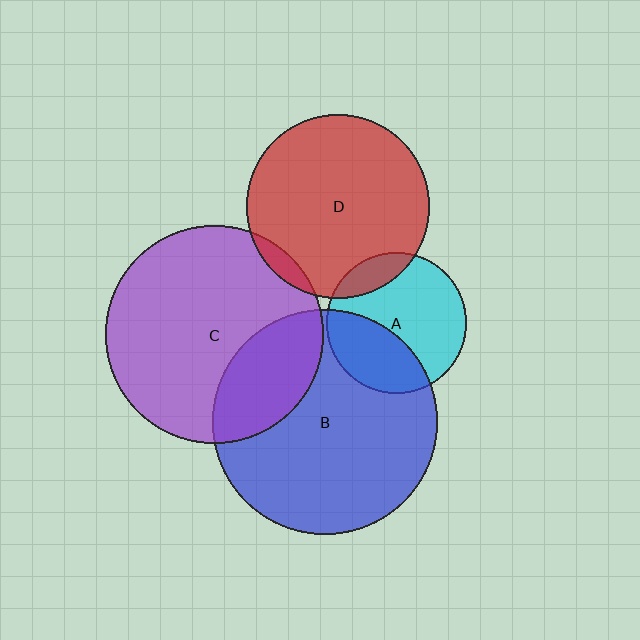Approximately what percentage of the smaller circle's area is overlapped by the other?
Approximately 15%.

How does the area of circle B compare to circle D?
Approximately 1.5 times.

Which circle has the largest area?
Circle B (blue).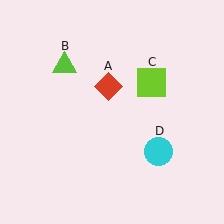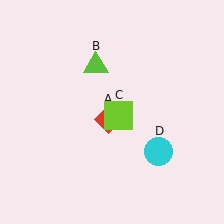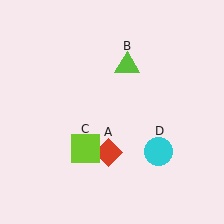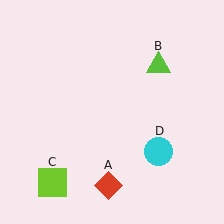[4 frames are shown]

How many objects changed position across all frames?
3 objects changed position: red diamond (object A), lime triangle (object B), lime square (object C).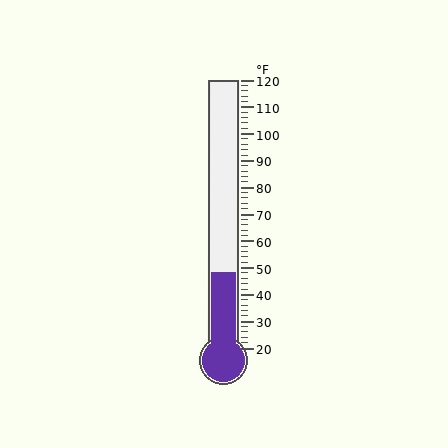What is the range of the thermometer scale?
The thermometer scale ranges from 20°F to 120°F.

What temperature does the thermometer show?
The thermometer shows approximately 48°F.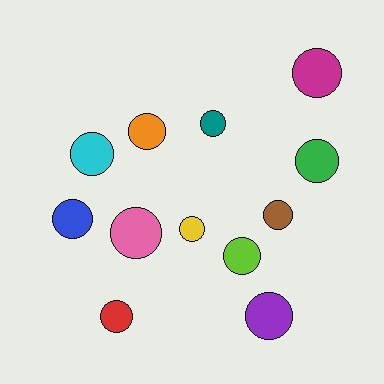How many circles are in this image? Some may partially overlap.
There are 12 circles.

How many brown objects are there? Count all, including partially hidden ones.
There is 1 brown object.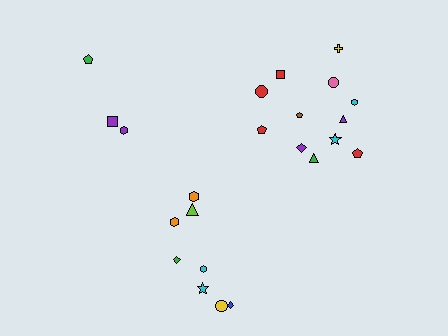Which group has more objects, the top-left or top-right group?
The top-right group.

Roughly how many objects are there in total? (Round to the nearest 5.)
Roughly 25 objects in total.